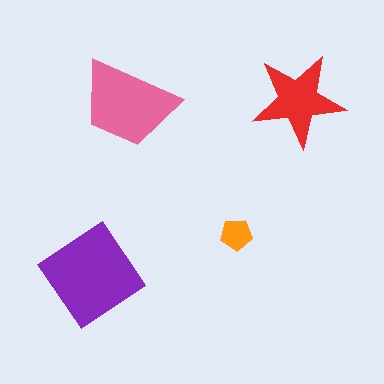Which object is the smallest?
The orange pentagon.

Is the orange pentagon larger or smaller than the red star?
Smaller.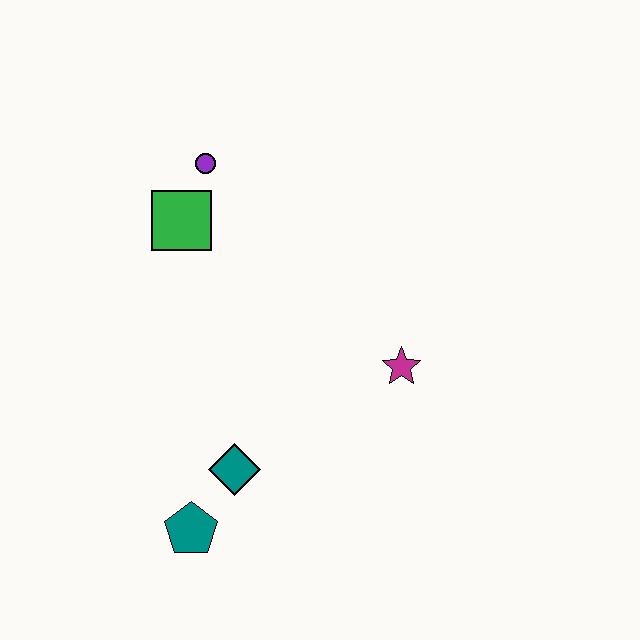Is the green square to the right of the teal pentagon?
No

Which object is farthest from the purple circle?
The teal pentagon is farthest from the purple circle.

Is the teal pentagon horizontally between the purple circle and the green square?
Yes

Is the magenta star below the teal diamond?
No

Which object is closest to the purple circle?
The green square is closest to the purple circle.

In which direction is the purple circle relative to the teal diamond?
The purple circle is above the teal diamond.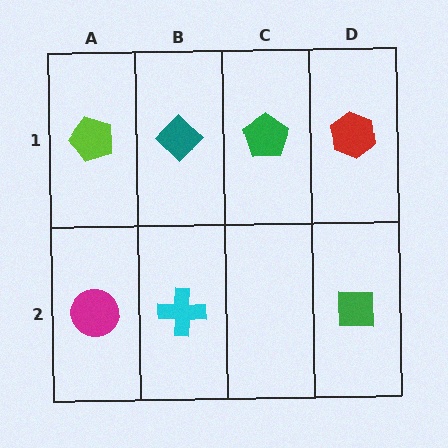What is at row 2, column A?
A magenta circle.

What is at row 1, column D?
A red hexagon.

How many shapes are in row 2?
3 shapes.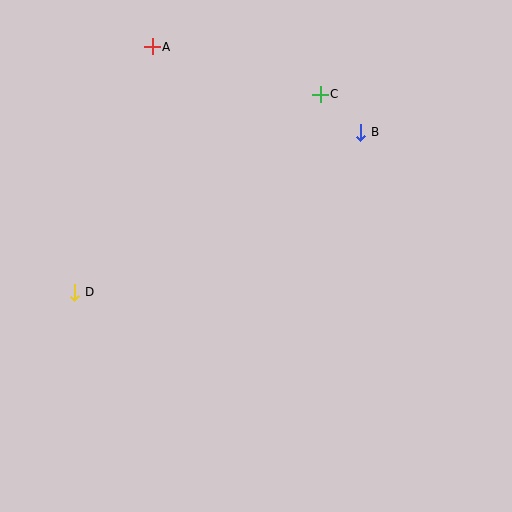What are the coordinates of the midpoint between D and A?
The midpoint between D and A is at (114, 170).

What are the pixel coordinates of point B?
Point B is at (361, 132).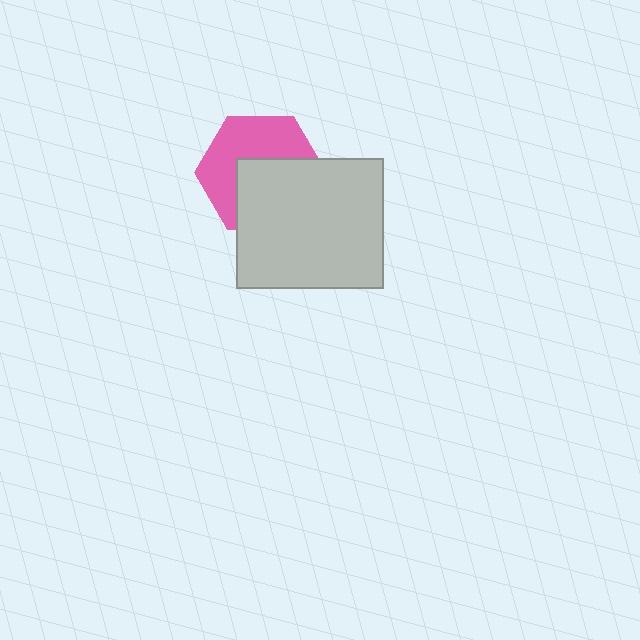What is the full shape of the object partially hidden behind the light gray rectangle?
The partially hidden object is a pink hexagon.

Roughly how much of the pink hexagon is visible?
About half of it is visible (roughly 51%).